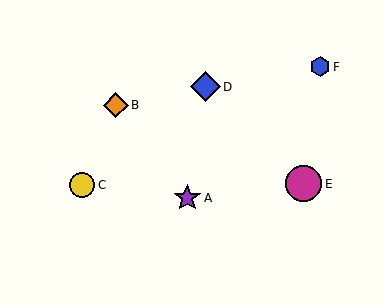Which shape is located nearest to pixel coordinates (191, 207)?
The purple star (labeled A) at (187, 198) is nearest to that location.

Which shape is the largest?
The magenta circle (labeled E) is the largest.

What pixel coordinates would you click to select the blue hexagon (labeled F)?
Click at (320, 67) to select the blue hexagon F.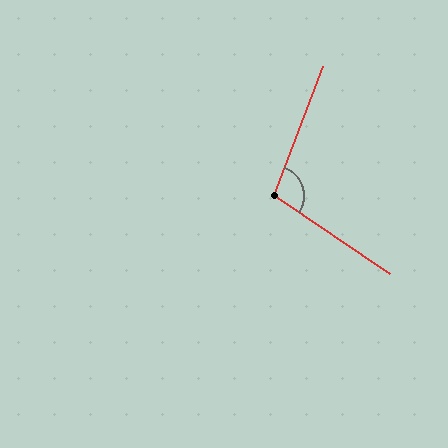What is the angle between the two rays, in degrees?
Approximately 104 degrees.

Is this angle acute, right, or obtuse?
It is obtuse.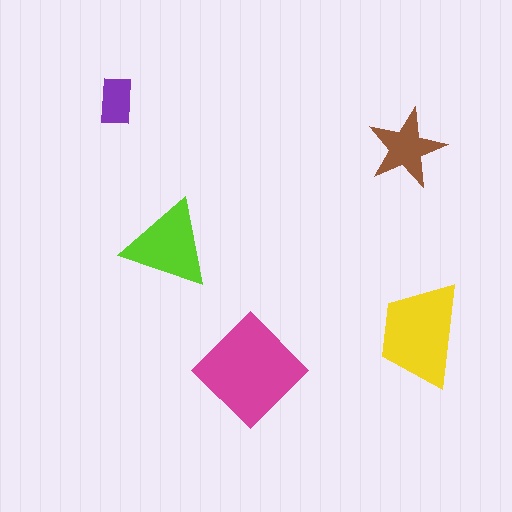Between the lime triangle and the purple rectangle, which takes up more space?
The lime triangle.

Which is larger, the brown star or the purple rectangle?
The brown star.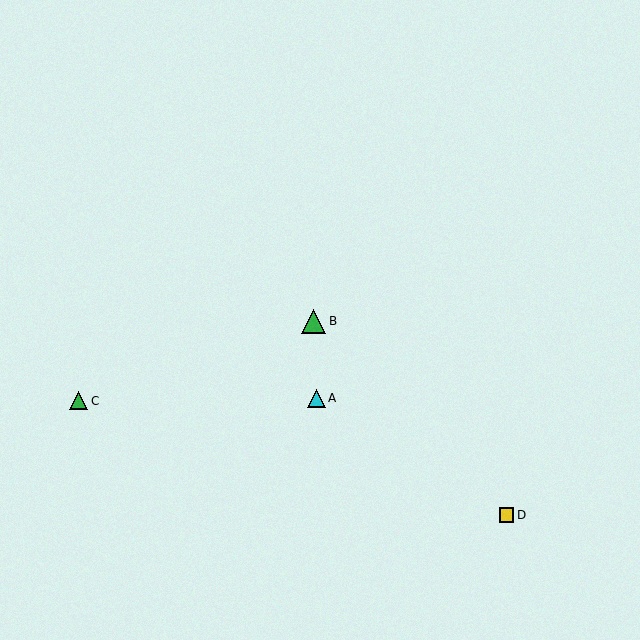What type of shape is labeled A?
Shape A is a cyan triangle.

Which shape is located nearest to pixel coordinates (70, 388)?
The green triangle (labeled C) at (79, 401) is nearest to that location.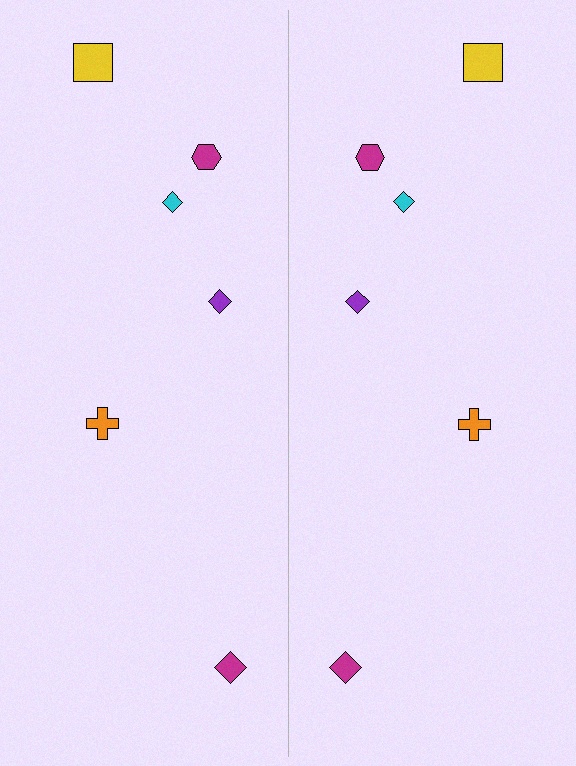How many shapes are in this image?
There are 12 shapes in this image.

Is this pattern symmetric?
Yes, this pattern has bilateral (reflection) symmetry.